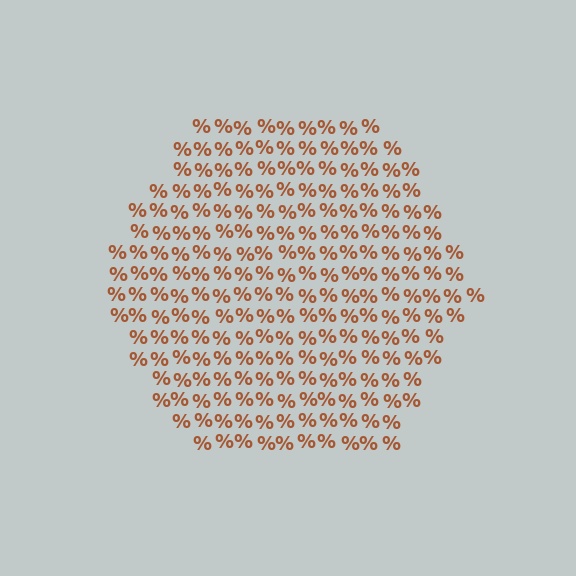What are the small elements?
The small elements are percent signs.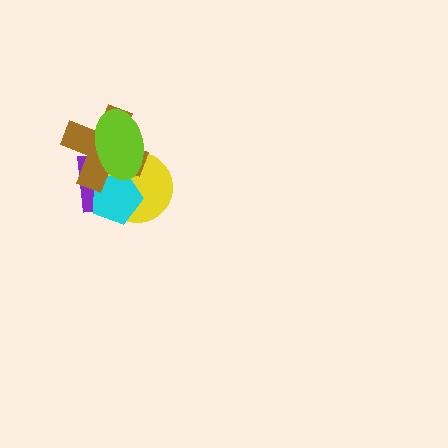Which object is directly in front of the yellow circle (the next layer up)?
The cyan pentagon is directly in front of the yellow circle.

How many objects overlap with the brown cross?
4 objects overlap with the brown cross.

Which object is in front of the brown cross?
The lime ellipse is in front of the brown cross.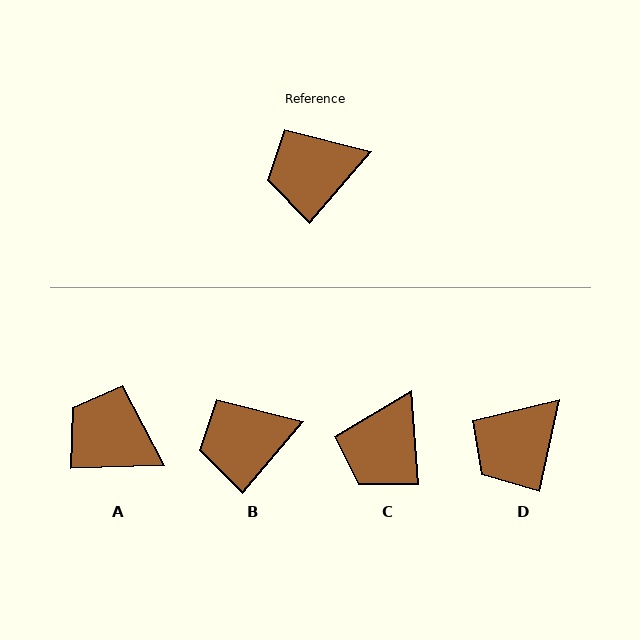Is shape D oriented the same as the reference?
No, it is off by about 28 degrees.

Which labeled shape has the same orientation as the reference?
B.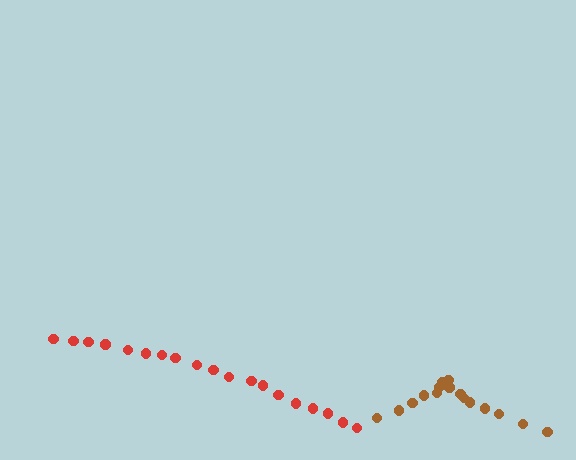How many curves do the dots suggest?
There are 2 distinct paths.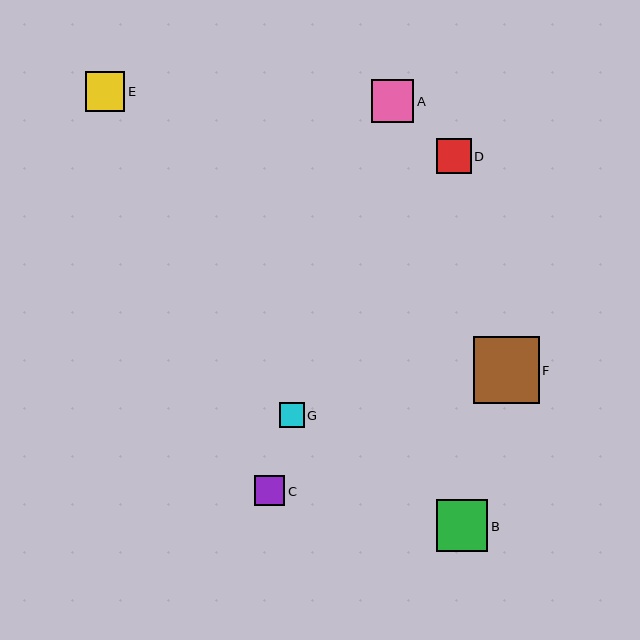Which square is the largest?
Square F is the largest with a size of approximately 66 pixels.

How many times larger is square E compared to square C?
Square E is approximately 1.3 times the size of square C.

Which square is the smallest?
Square G is the smallest with a size of approximately 25 pixels.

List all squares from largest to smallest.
From largest to smallest: F, B, A, E, D, C, G.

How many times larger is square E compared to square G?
Square E is approximately 1.6 times the size of square G.